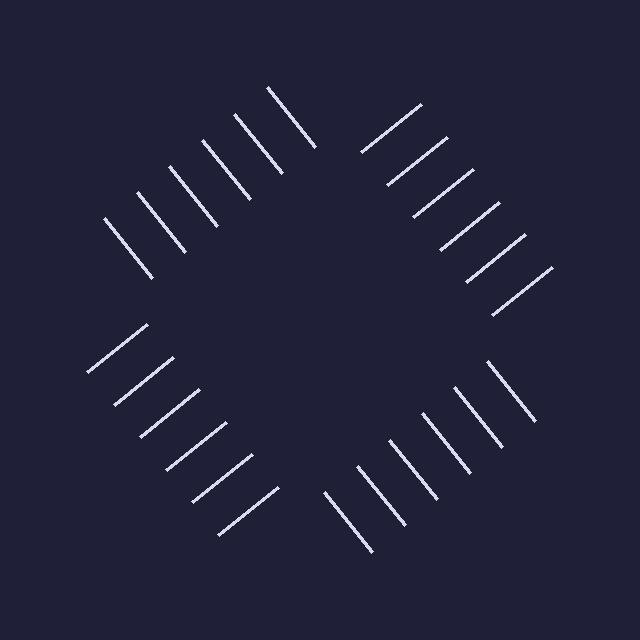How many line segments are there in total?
24 — 6 along each of the 4 edges.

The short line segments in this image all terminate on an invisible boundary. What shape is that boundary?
An illusory square — the line segments terminate on its edges but no continuous stroke is drawn.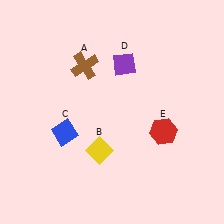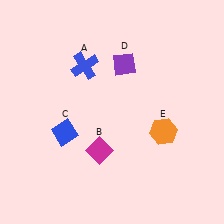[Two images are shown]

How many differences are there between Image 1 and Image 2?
There are 3 differences between the two images.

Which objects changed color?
A changed from brown to blue. B changed from yellow to magenta. E changed from red to orange.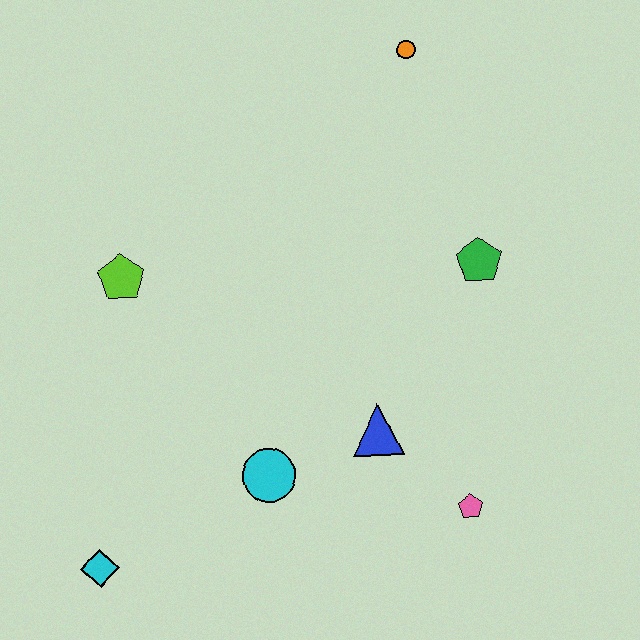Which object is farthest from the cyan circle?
The orange circle is farthest from the cyan circle.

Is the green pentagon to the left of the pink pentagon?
No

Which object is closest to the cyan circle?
The blue triangle is closest to the cyan circle.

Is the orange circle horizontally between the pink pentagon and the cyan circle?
Yes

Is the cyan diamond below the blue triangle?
Yes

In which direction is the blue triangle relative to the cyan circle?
The blue triangle is to the right of the cyan circle.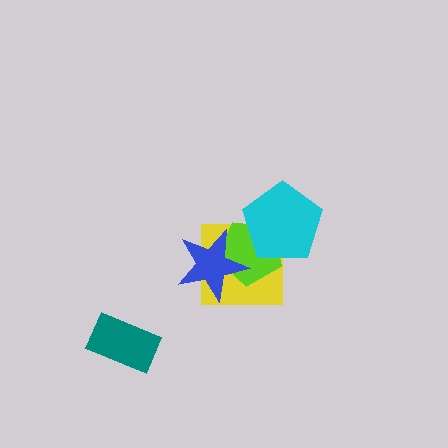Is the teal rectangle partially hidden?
No, no other shape covers it.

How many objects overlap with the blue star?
2 objects overlap with the blue star.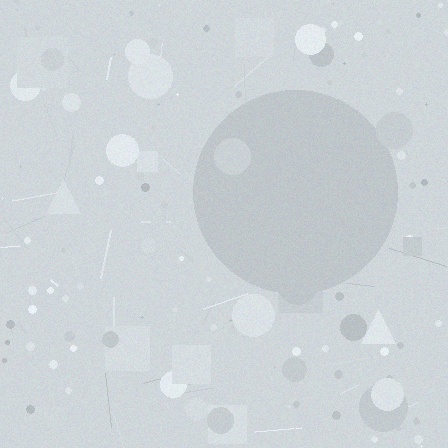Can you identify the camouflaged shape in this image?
The camouflaged shape is a circle.